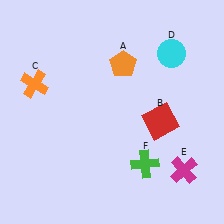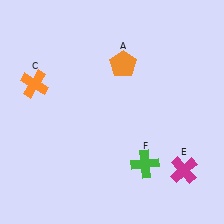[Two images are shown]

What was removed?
The red square (B), the cyan circle (D) were removed in Image 2.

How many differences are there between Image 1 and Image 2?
There are 2 differences between the two images.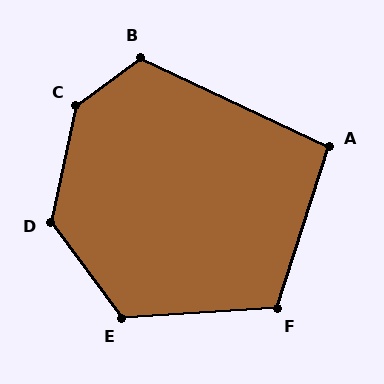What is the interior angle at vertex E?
Approximately 123 degrees (obtuse).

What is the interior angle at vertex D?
Approximately 131 degrees (obtuse).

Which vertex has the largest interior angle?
C, at approximately 139 degrees.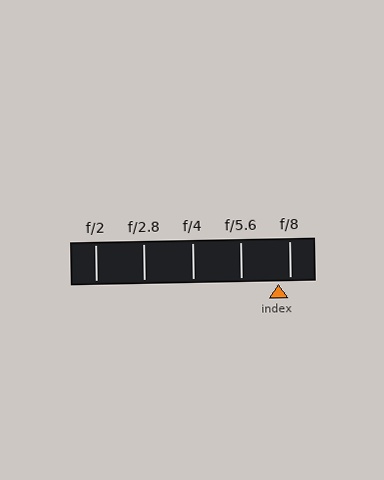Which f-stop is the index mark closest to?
The index mark is closest to f/8.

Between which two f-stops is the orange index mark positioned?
The index mark is between f/5.6 and f/8.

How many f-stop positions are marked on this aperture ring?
There are 5 f-stop positions marked.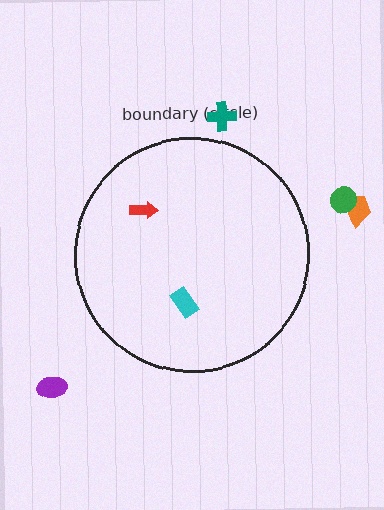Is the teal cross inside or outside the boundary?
Outside.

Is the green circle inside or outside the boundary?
Outside.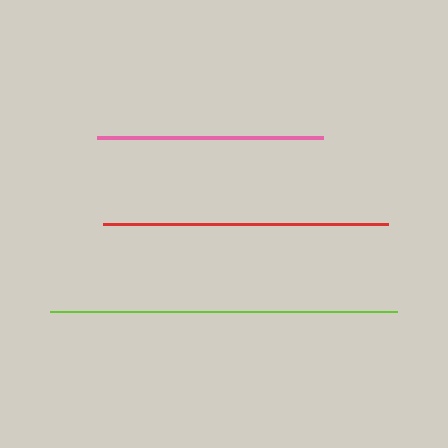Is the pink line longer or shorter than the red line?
The red line is longer than the pink line.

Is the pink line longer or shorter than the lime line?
The lime line is longer than the pink line.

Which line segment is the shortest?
The pink line is the shortest at approximately 226 pixels.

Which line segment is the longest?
The lime line is the longest at approximately 348 pixels.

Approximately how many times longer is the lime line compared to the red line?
The lime line is approximately 1.2 times the length of the red line.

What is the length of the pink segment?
The pink segment is approximately 226 pixels long.